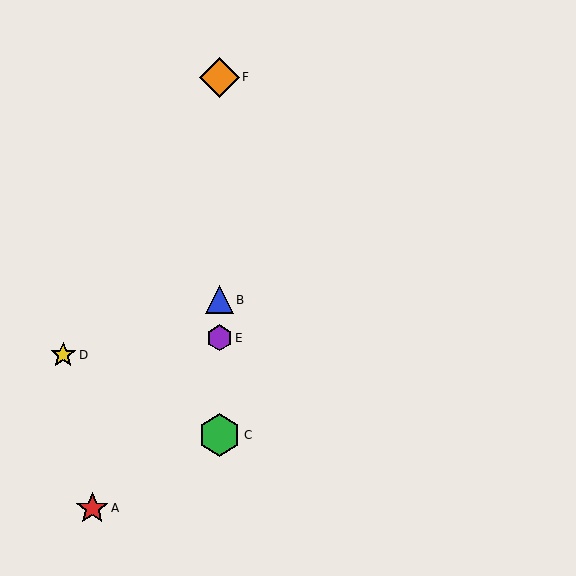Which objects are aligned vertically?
Objects B, C, E, F are aligned vertically.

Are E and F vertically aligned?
Yes, both are at x≈219.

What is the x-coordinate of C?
Object C is at x≈219.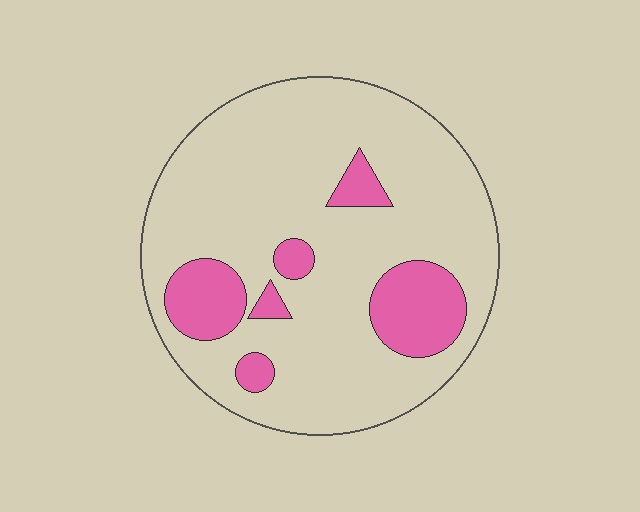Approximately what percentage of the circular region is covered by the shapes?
Approximately 20%.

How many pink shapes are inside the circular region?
6.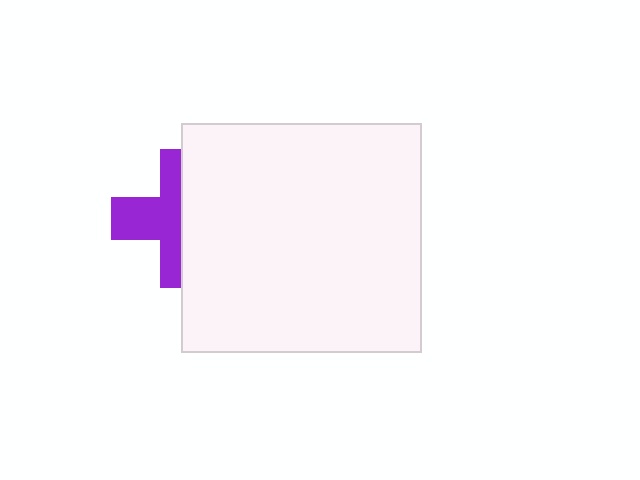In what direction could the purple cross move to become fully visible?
The purple cross could move left. That would shift it out from behind the white rectangle entirely.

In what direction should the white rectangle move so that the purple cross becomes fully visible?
The white rectangle should move right. That is the shortest direction to clear the overlap and leave the purple cross fully visible.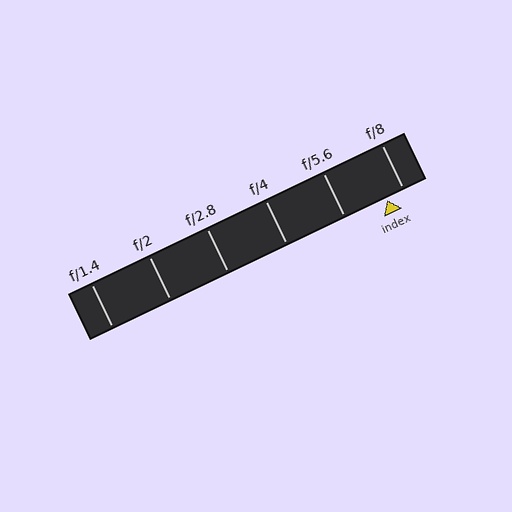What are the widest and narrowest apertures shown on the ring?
The widest aperture shown is f/1.4 and the narrowest is f/8.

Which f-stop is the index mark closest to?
The index mark is closest to f/8.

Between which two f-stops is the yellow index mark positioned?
The index mark is between f/5.6 and f/8.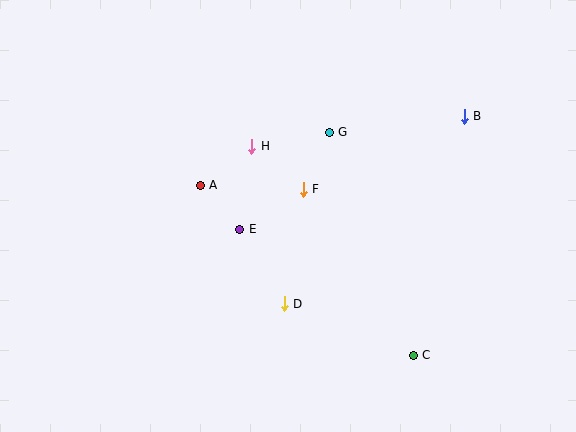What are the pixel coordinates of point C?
Point C is at (413, 355).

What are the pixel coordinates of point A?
Point A is at (200, 185).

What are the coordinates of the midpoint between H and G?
The midpoint between H and G is at (291, 139).